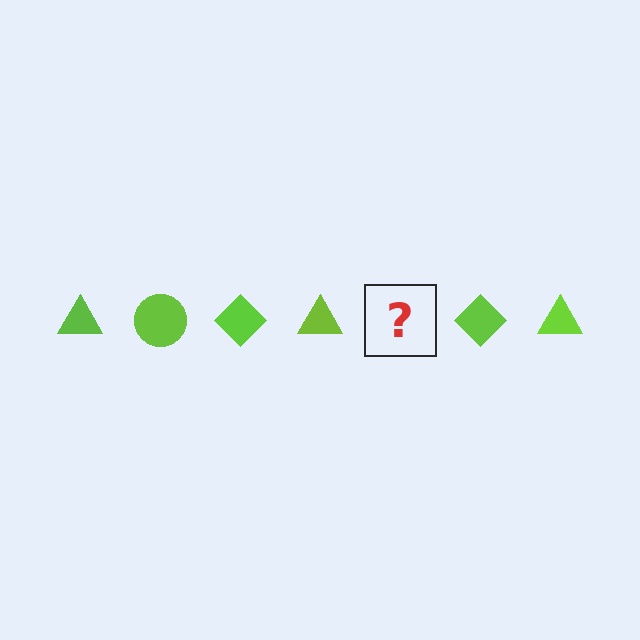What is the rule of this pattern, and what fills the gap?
The rule is that the pattern cycles through triangle, circle, diamond shapes in lime. The gap should be filled with a lime circle.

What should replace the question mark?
The question mark should be replaced with a lime circle.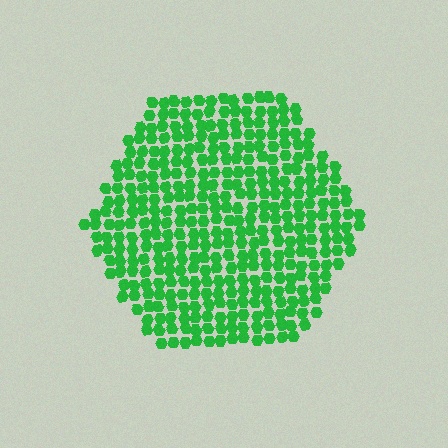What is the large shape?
The large shape is a hexagon.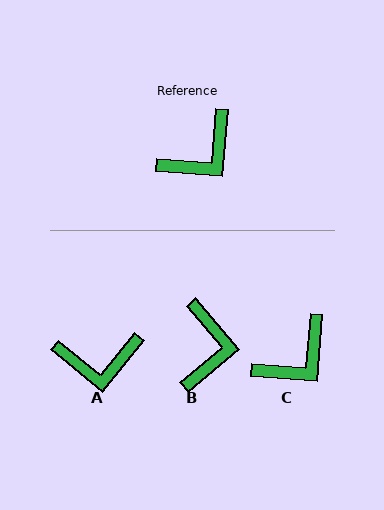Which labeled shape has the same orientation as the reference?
C.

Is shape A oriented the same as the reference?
No, it is off by about 35 degrees.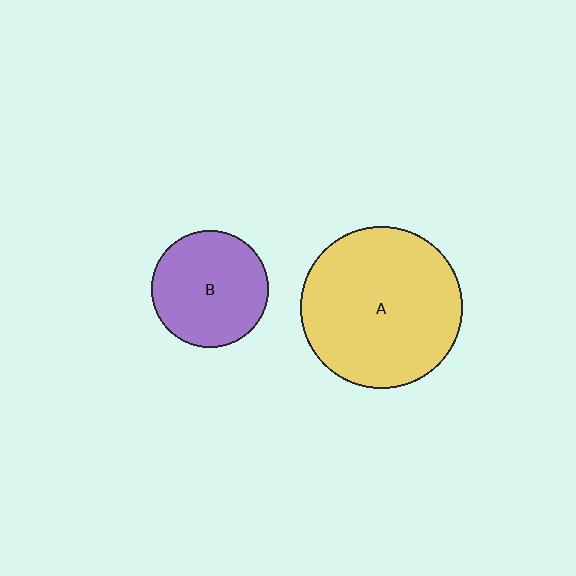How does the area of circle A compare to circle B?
Approximately 1.9 times.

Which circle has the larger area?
Circle A (yellow).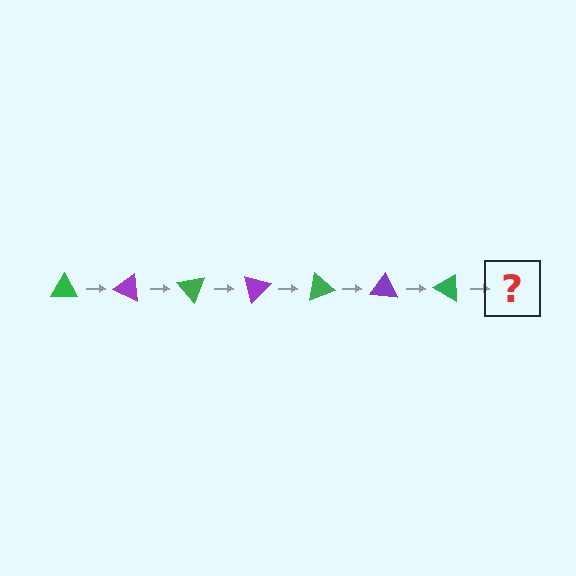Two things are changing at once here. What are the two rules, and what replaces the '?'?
The two rules are that it rotates 25 degrees each step and the color cycles through green and purple. The '?' should be a purple triangle, rotated 175 degrees from the start.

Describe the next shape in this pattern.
It should be a purple triangle, rotated 175 degrees from the start.